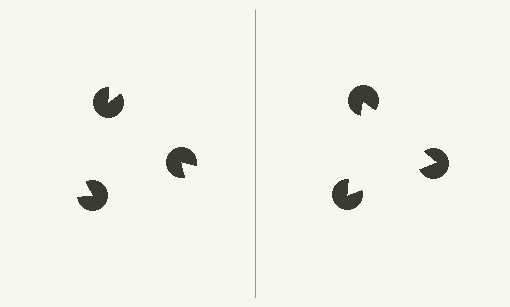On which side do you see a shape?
An illusory triangle appears on the right side. On the left side the wedge cuts are rotated, so no coherent shape forms.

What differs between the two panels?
The pac-man discs are positioned identically on both sides; only the wedge orientations differ. On the right they align to a triangle; on the left they are misaligned.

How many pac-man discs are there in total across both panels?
6 — 3 on each side.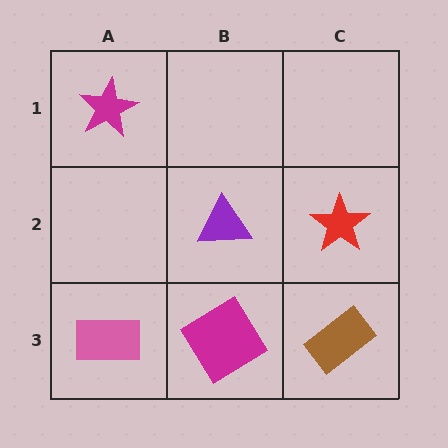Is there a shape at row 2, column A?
No, that cell is empty.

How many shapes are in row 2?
2 shapes.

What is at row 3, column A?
A pink rectangle.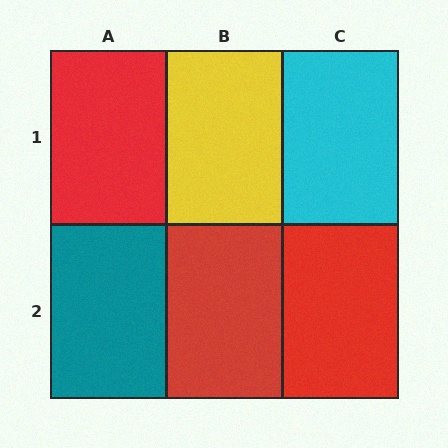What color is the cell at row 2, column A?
Teal.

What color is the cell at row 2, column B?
Red.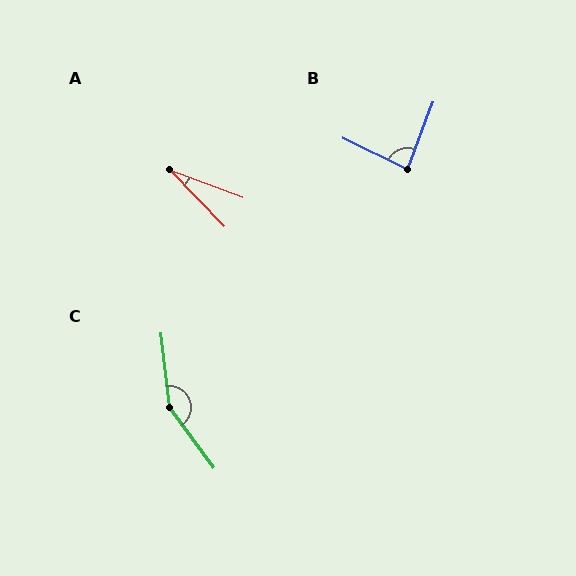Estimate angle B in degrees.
Approximately 85 degrees.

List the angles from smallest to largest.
A (25°), B (85°), C (151°).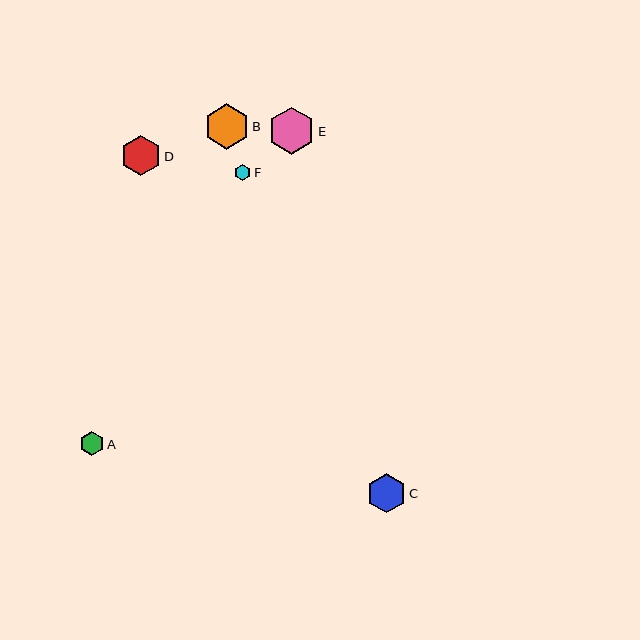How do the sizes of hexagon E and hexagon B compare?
Hexagon E and hexagon B are approximately the same size.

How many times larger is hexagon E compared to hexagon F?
Hexagon E is approximately 2.9 times the size of hexagon F.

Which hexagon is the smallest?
Hexagon F is the smallest with a size of approximately 16 pixels.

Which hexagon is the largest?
Hexagon E is the largest with a size of approximately 47 pixels.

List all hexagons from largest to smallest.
From largest to smallest: E, B, D, C, A, F.